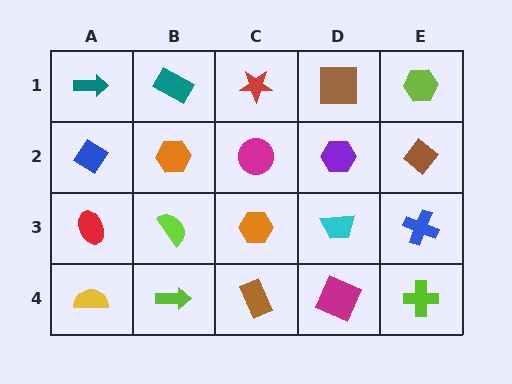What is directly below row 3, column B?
A lime arrow.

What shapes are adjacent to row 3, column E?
A brown diamond (row 2, column E), a lime cross (row 4, column E), a cyan trapezoid (row 3, column D).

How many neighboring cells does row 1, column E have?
2.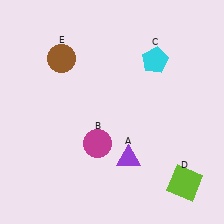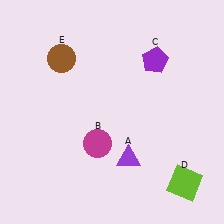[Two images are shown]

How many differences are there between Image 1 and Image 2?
There is 1 difference between the two images.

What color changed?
The pentagon (C) changed from cyan in Image 1 to purple in Image 2.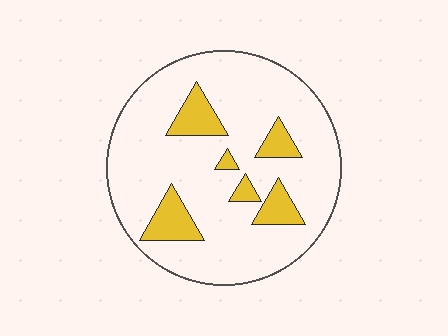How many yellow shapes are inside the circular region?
6.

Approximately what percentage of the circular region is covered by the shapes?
Approximately 15%.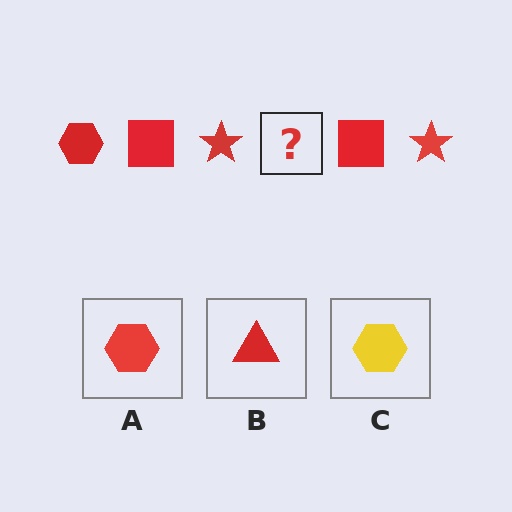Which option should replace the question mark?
Option A.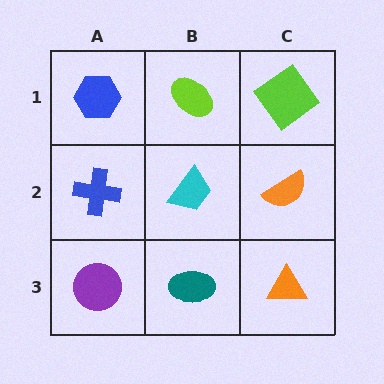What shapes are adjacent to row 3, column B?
A cyan trapezoid (row 2, column B), a purple circle (row 3, column A), an orange triangle (row 3, column C).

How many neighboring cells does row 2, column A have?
3.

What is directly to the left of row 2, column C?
A cyan trapezoid.